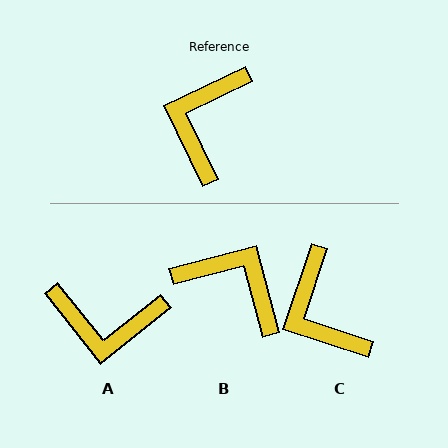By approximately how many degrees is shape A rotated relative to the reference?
Approximately 103 degrees counter-clockwise.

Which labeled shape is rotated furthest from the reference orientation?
A, about 103 degrees away.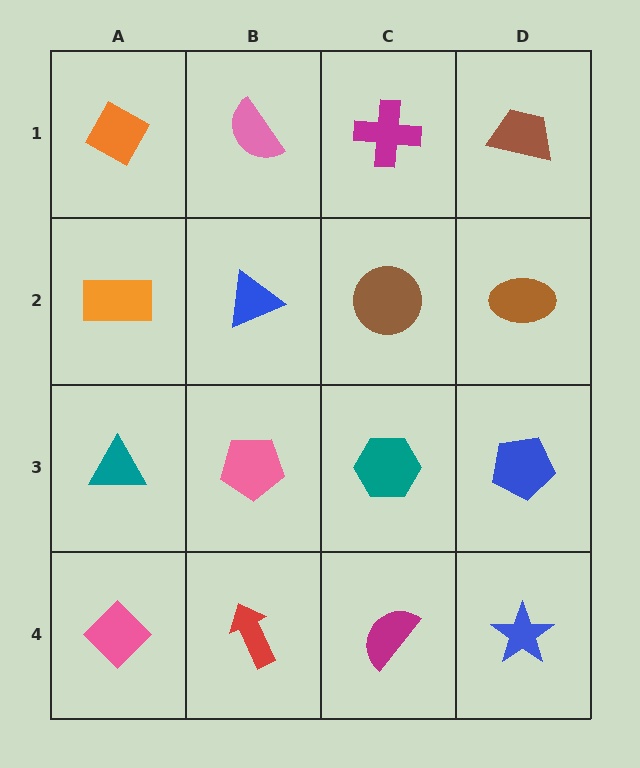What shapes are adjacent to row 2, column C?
A magenta cross (row 1, column C), a teal hexagon (row 3, column C), a blue triangle (row 2, column B), a brown ellipse (row 2, column D).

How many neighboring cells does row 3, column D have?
3.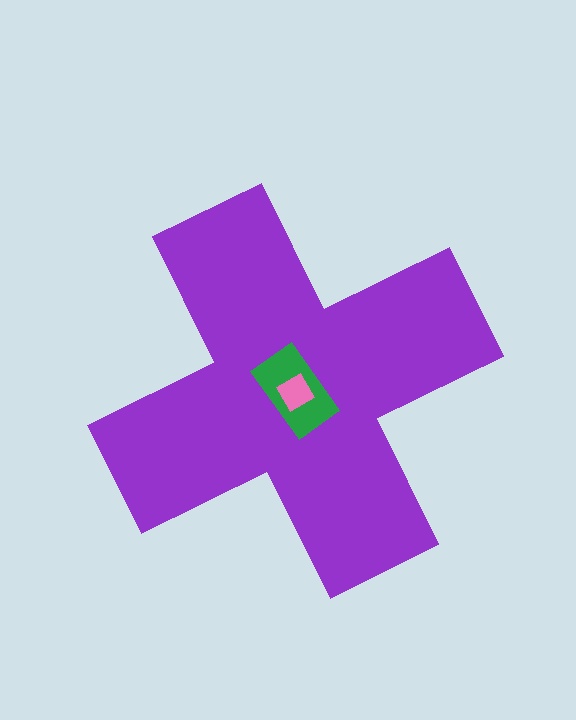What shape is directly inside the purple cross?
The green rectangle.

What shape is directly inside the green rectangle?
The pink diamond.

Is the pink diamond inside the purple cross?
Yes.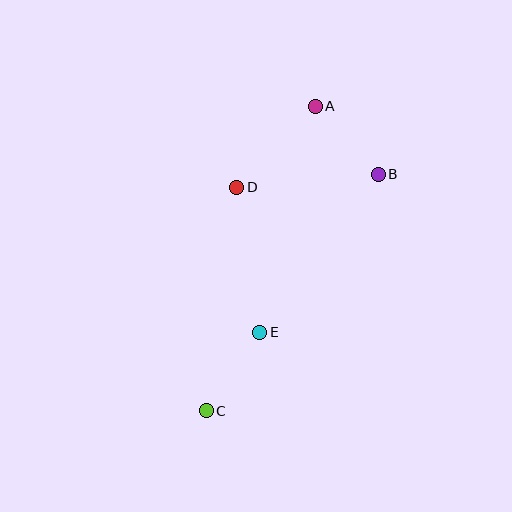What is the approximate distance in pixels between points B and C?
The distance between B and C is approximately 293 pixels.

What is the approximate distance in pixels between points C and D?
The distance between C and D is approximately 225 pixels.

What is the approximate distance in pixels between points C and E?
The distance between C and E is approximately 95 pixels.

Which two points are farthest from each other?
Points A and C are farthest from each other.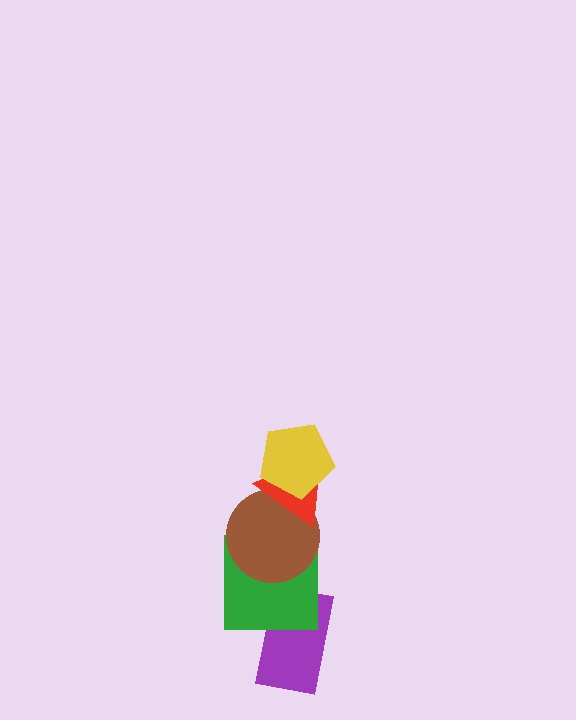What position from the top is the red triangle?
The red triangle is 2nd from the top.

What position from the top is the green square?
The green square is 4th from the top.